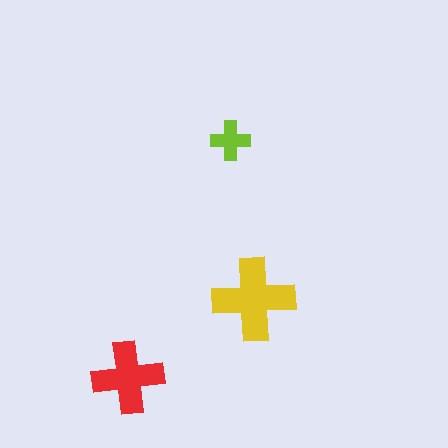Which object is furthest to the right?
The yellow cross is rightmost.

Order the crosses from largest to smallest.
the yellow one, the red one, the lime one.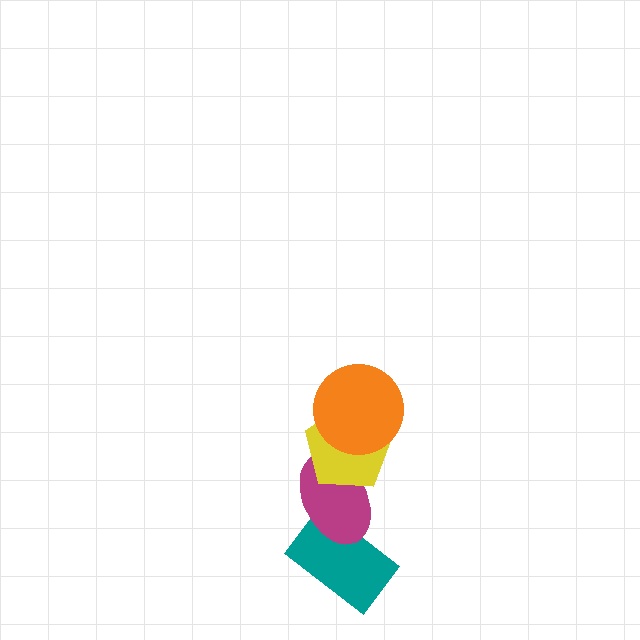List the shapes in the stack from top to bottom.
From top to bottom: the orange circle, the yellow pentagon, the magenta ellipse, the teal rectangle.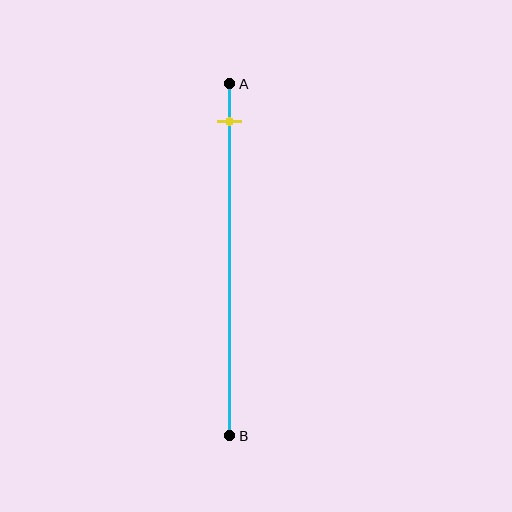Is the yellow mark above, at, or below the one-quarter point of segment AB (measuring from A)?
The yellow mark is above the one-quarter point of segment AB.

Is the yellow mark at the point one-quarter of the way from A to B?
No, the mark is at about 10% from A, not at the 25% one-quarter point.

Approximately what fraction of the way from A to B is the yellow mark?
The yellow mark is approximately 10% of the way from A to B.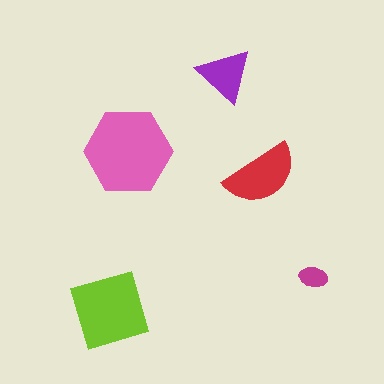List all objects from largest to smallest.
The pink hexagon, the lime square, the red semicircle, the purple triangle, the magenta ellipse.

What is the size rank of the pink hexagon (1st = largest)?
1st.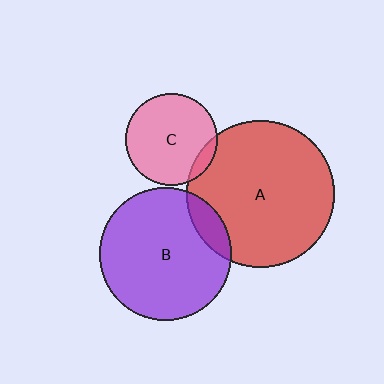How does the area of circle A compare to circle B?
Approximately 1.2 times.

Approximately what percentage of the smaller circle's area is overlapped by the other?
Approximately 10%.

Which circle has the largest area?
Circle A (red).